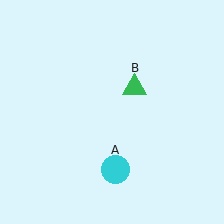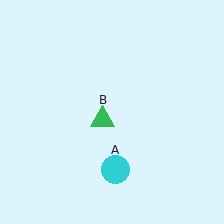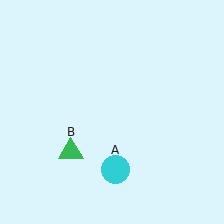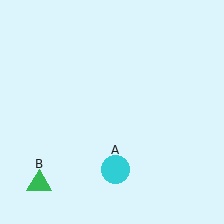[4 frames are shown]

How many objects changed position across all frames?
1 object changed position: green triangle (object B).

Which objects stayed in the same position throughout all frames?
Cyan circle (object A) remained stationary.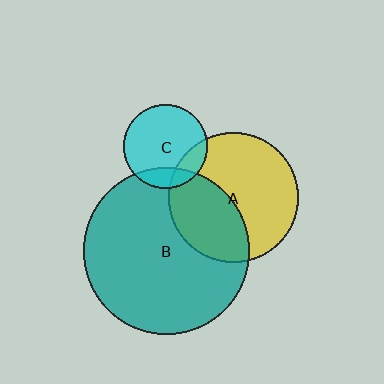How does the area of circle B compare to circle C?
Approximately 3.9 times.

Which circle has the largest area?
Circle B (teal).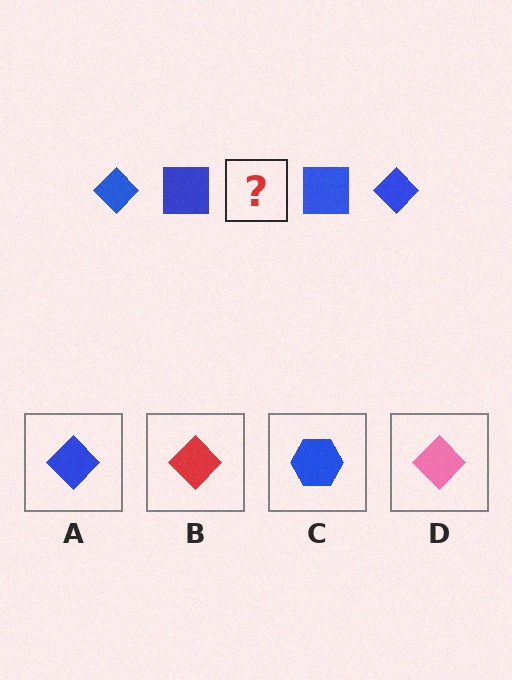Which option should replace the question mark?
Option A.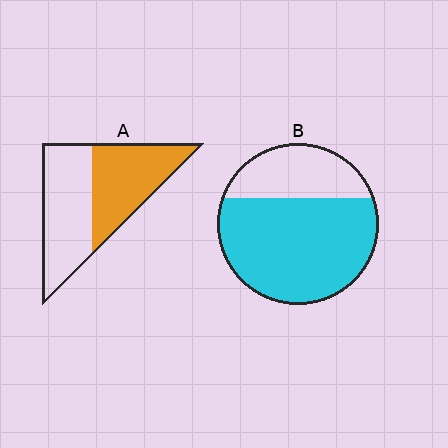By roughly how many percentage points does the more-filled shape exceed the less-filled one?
By roughly 20 percentage points (B over A).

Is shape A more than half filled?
Roughly half.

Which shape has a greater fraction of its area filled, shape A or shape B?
Shape B.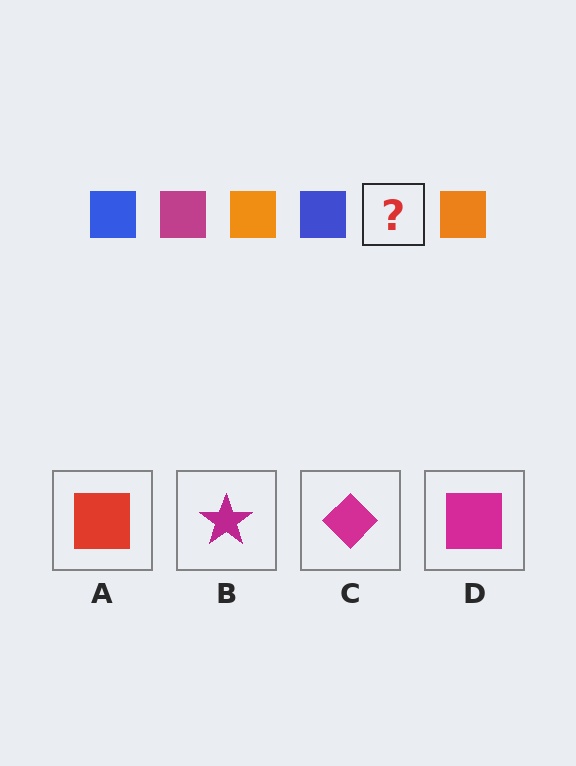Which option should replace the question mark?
Option D.